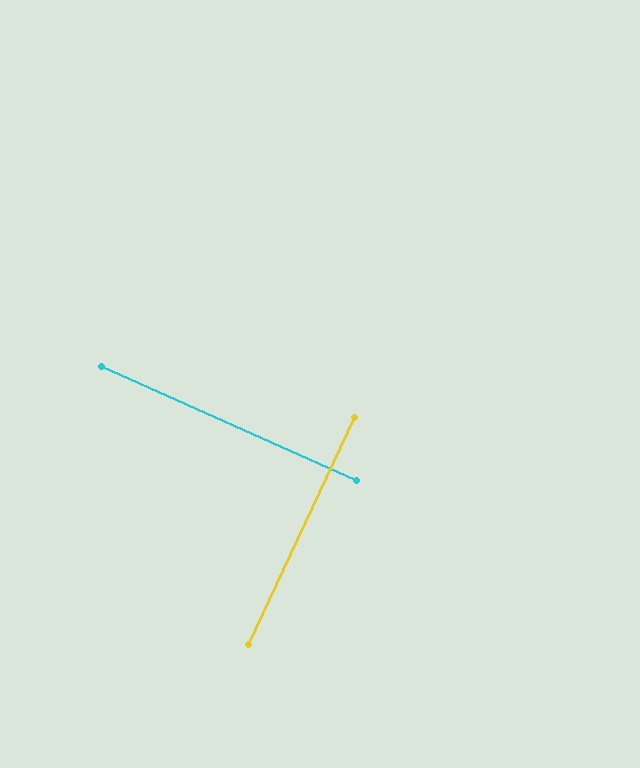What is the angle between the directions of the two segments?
Approximately 89 degrees.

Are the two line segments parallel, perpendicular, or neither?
Perpendicular — they meet at approximately 89°.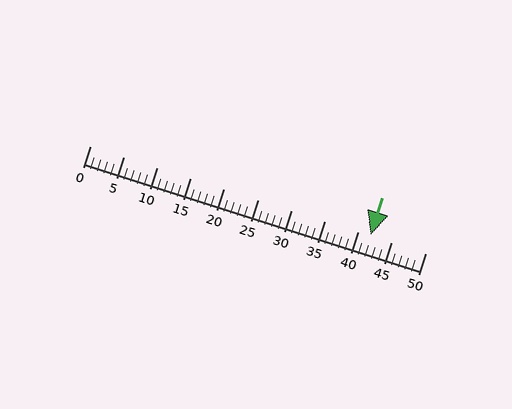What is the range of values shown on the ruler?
The ruler shows values from 0 to 50.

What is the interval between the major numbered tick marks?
The major tick marks are spaced 5 units apart.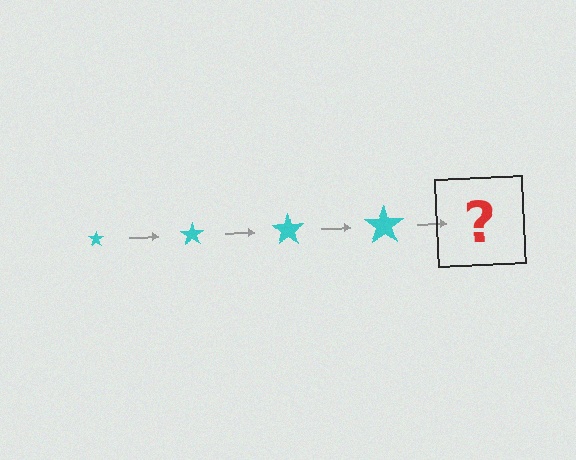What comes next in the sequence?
The next element should be a cyan star, larger than the previous one.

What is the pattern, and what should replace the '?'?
The pattern is that the star gets progressively larger each step. The '?' should be a cyan star, larger than the previous one.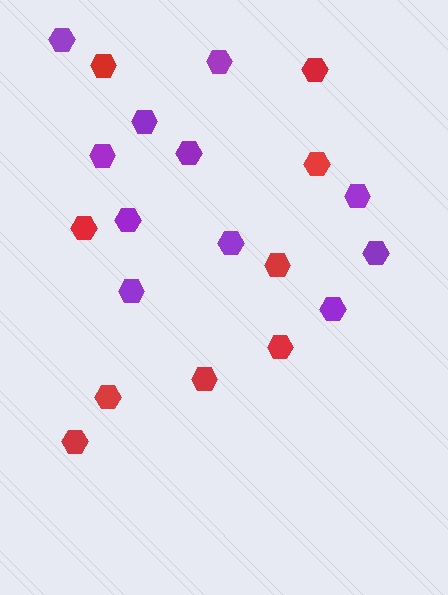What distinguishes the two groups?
There are 2 groups: one group of red hexagons (9) and one group of purple hexagons (11).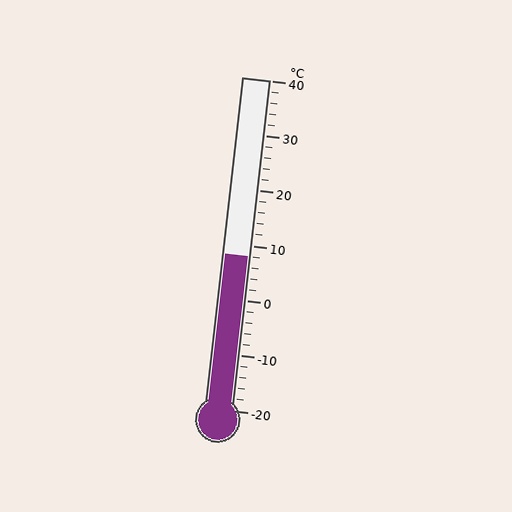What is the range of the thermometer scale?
The thermometer scale ranges from -20°C to 40°C.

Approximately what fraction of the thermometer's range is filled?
The thermometer is filled to approximately 45% of its range.